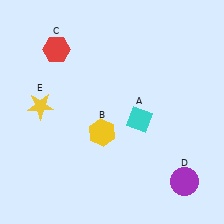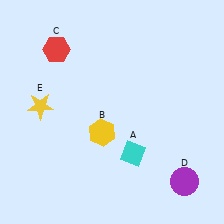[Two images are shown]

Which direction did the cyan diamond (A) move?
The cyan diamond (A) moved down.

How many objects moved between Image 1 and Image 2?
1 object moved between the two images.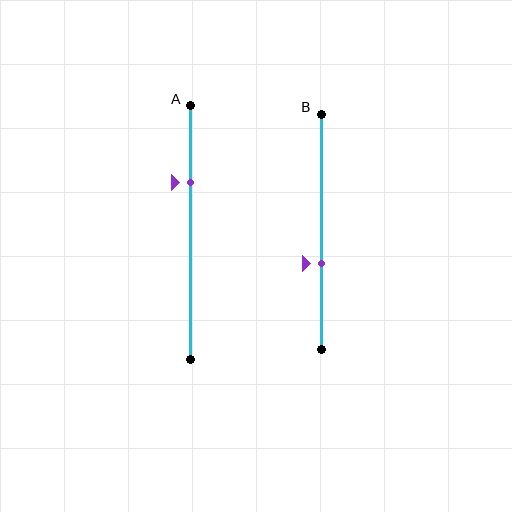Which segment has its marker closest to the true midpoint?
Segment B has its marker closest to the true midpoint.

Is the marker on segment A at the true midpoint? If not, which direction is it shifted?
No, the marker on segment A is shifted upward by about 20% of the segment length.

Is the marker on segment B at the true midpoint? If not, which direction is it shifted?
No, the marker on segment B is shifted downward by about 14% of the segment length.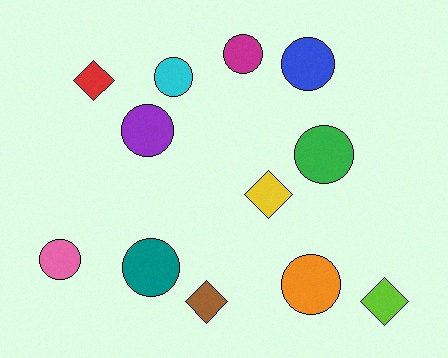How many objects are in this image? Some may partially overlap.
There are 12 objects.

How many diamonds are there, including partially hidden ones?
There are 4 diamonds.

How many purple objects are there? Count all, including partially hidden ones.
There is 1 purple object.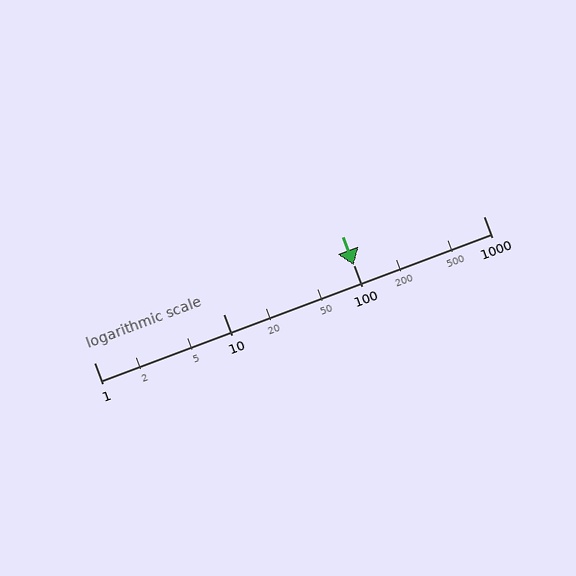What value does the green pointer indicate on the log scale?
The pointer indicates approximately 100.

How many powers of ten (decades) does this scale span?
The scale spans 3 decades, from 1 to 1000.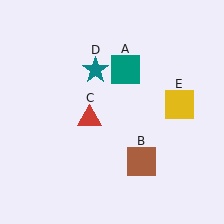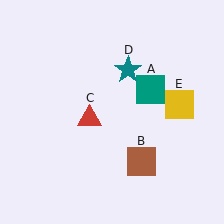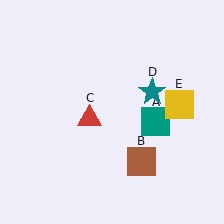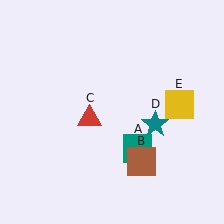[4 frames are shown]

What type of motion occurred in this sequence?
The teal square (object A), teal star (object D) rotated clockwise around the center of the scene.